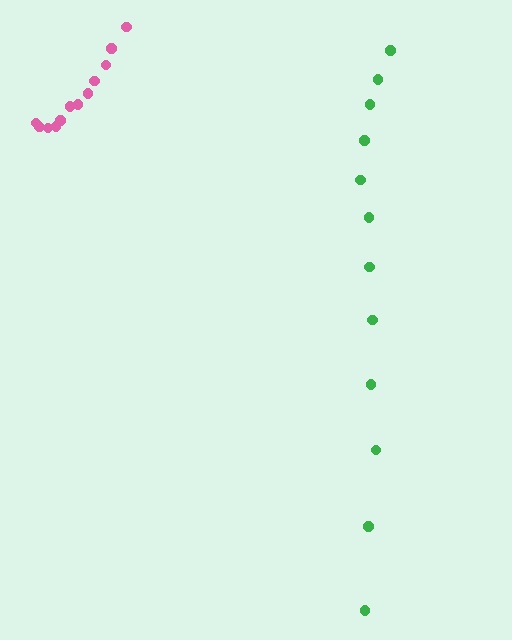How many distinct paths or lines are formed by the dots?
There are 2 distinct paths.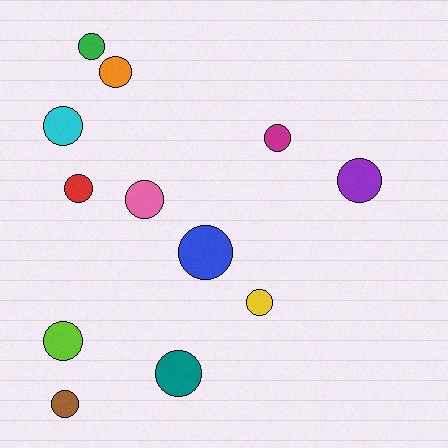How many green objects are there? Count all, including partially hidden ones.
There is 1 green object.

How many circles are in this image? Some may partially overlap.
There are 12 circles.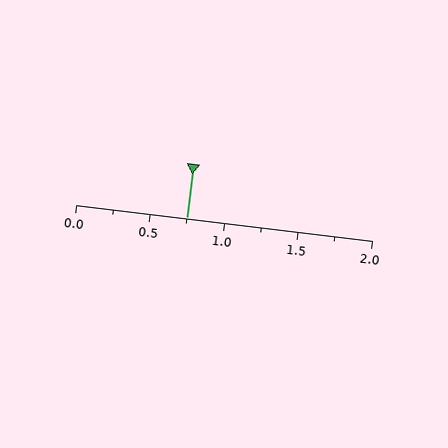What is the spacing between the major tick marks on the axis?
The major ticks are spaced 0.5 apart.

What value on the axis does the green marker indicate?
The marker indicates approximately 0.75.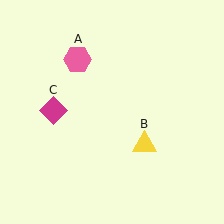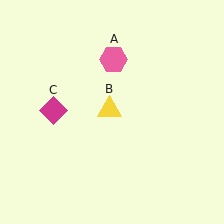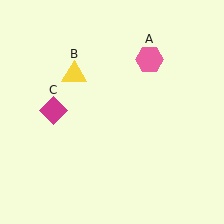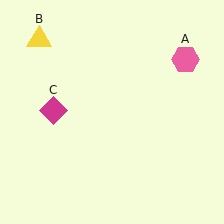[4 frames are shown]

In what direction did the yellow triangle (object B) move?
The yellow triangle (object B) moved up and to the left.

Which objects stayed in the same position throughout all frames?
Magenta diamond (object C) remained stationary.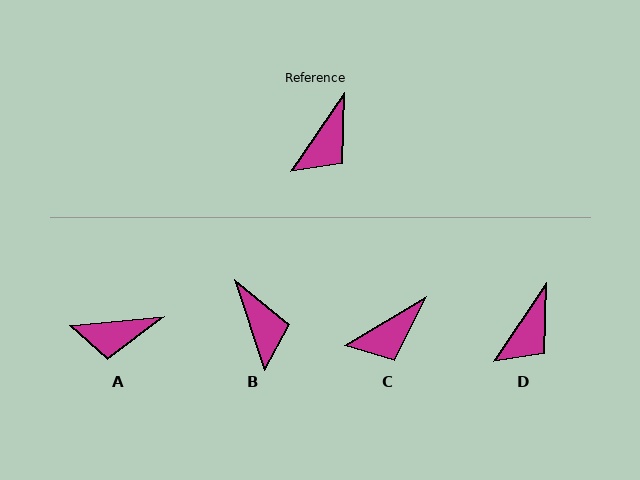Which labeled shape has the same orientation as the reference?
D.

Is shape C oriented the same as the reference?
No, it is off by about 25 degrees.